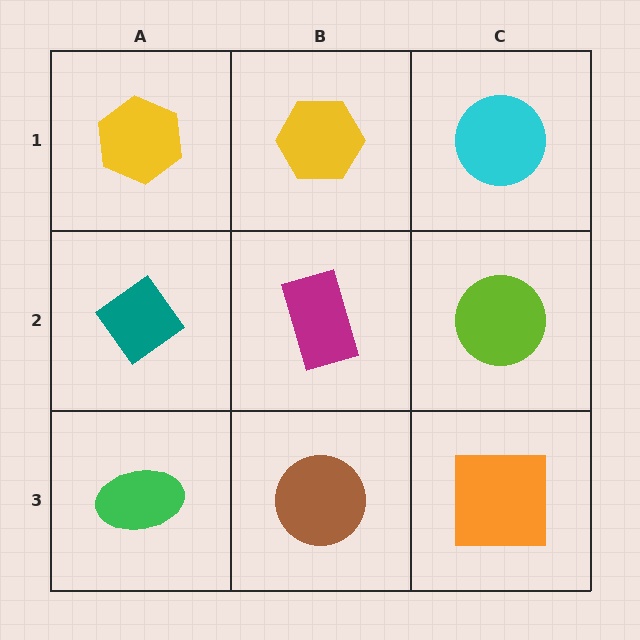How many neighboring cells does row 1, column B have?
3.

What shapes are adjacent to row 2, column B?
A yellow hexagon (row 1, column B), a brown circle (row 3, column B), a teal diamond (row 2, column A), a lime circle (row 2, column C).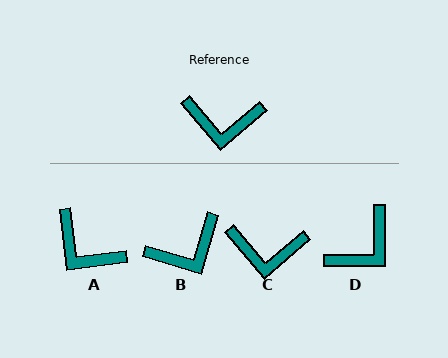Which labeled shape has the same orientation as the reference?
C.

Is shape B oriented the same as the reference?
No, it is off by about 33 degrees.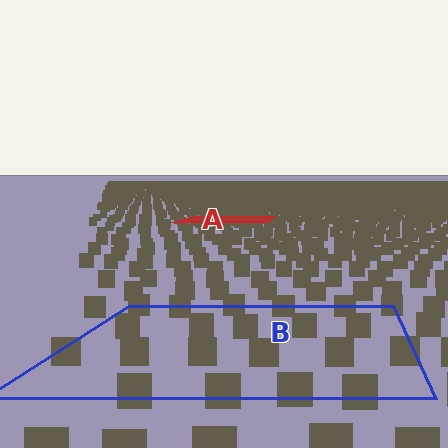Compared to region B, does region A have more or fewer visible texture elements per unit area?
Region A has more texture elements per unit area — they are packed more densely because it is farther away.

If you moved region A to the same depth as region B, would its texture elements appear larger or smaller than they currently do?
They would appear larger. At a closer depth, the same texture elements are projected at a bigger on-screen size.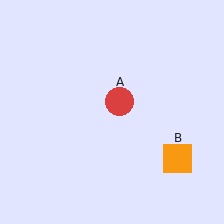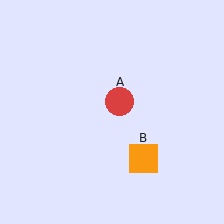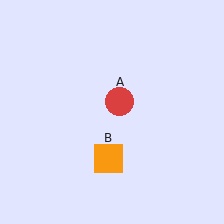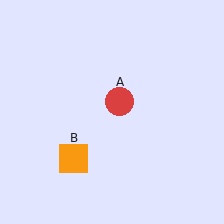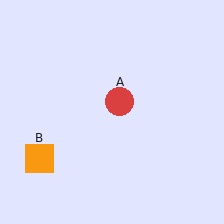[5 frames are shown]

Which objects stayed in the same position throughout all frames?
Red circle (object A) remained stationary.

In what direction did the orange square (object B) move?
The orange square (object B) moved left.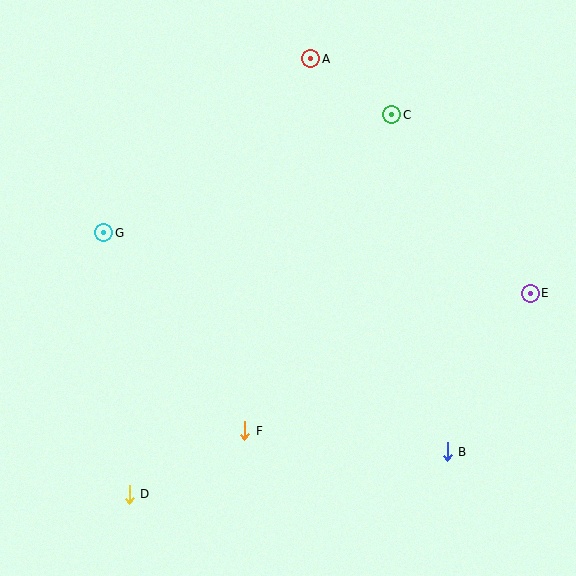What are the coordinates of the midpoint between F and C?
The midpoint between F and C is at (318, 273).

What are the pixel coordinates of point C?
Point C is at (392, 115).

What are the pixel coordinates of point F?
Point F is at (245, 431).